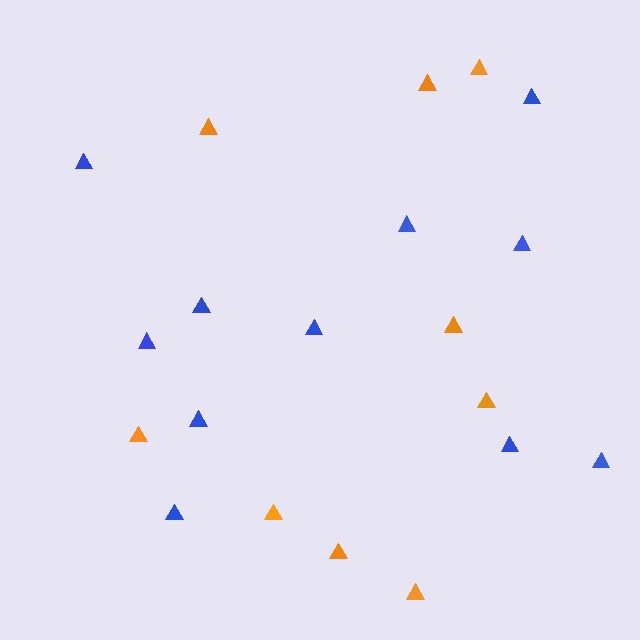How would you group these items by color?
There are 2 groups: one group of orange triangles (9) and one group of blue triangles (11).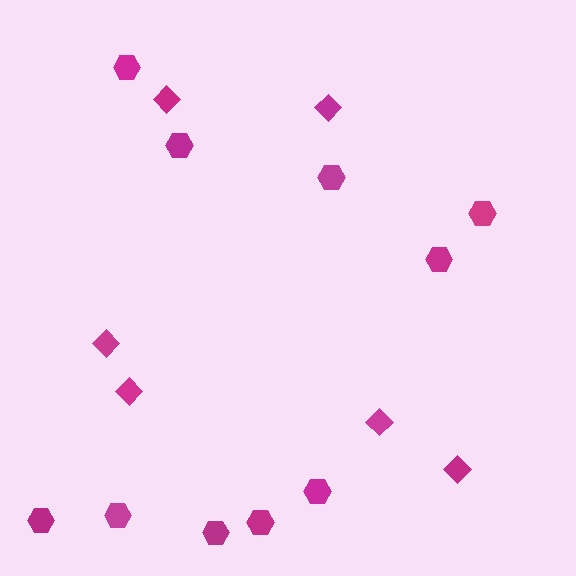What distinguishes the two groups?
There are 2 groups: one group of hexagons (10) and one group of diamonds (6).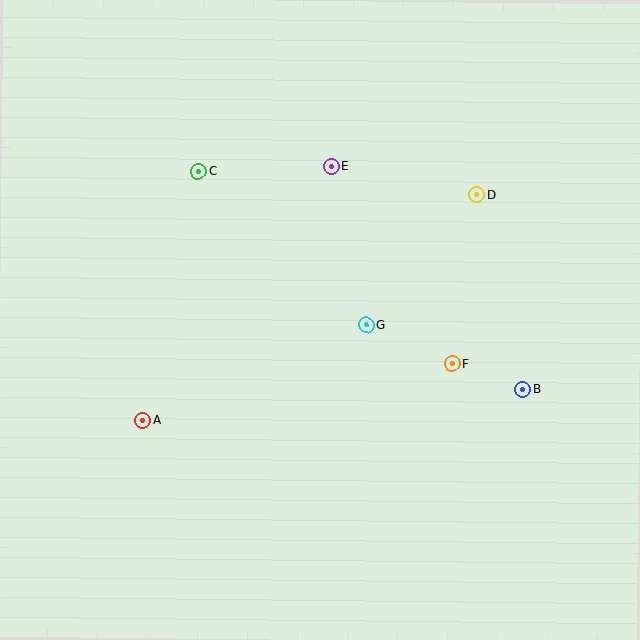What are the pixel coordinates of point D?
Point D is at (477, 194).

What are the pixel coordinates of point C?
Point C is at (198, 171).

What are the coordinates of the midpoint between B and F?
The midpoint between B and F is at (487, 377).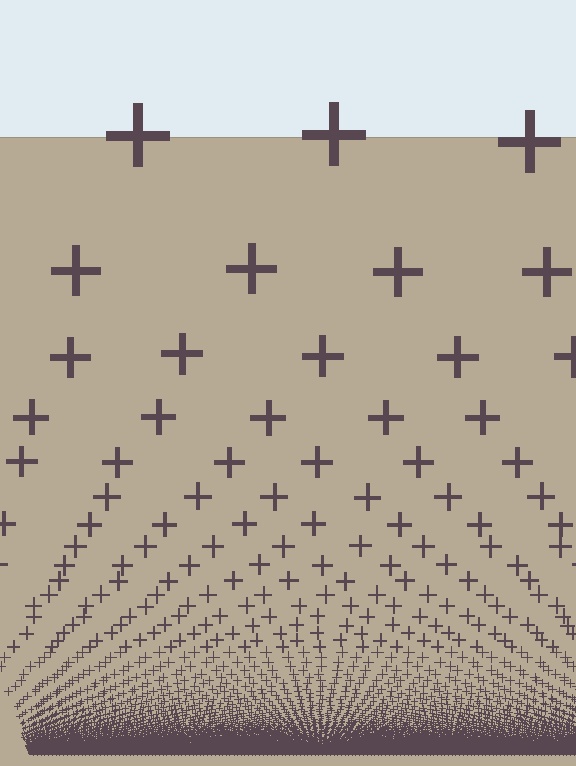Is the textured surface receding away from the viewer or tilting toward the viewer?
The surface appears to tilt toward the viewer. Texture elements get larger and sparser toward the top.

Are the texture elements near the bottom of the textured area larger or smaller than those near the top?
Smaller. The gradient is inverted — elements near the bottom are smaller and denser.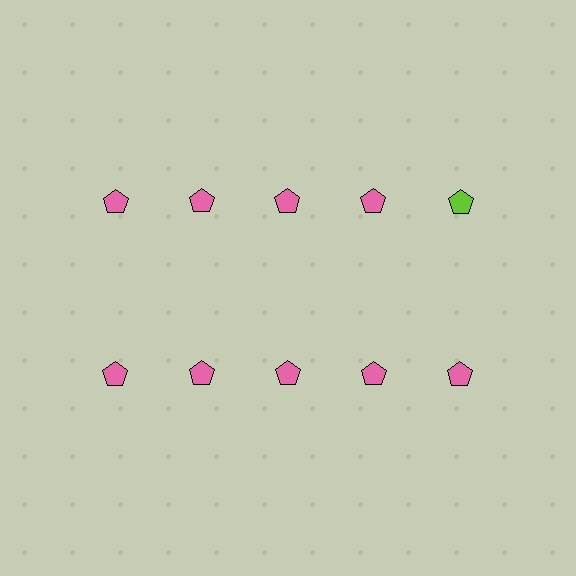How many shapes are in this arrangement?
There are 10 shapes arranged in a grid pattern.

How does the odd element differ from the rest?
It has a different color: lime instead of pink.